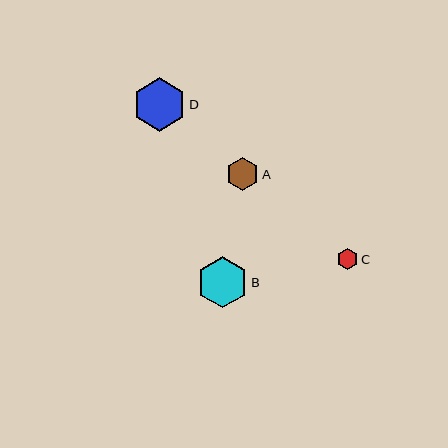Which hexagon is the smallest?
Hexagon C is the smallest with a size of approximately 21 pixels.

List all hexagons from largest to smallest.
From largest to smallest: D, B, A, C.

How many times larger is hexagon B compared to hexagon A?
Hexagon B is approximately 1.5 times the size of hexagon A.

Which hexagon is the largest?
Hexagon D is the largest with a size of approximately 53 pixels.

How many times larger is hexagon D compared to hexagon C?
Hexagon D is approximately 2.5 times the size of hexagon C.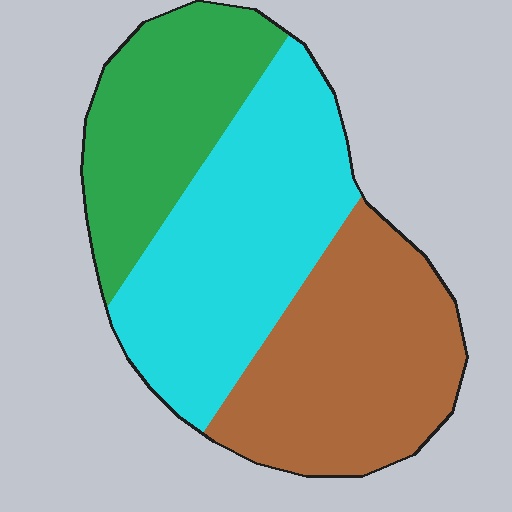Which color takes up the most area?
Cyan, at roughly 40%.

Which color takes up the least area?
Green, at roughly 25%.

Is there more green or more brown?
Brown.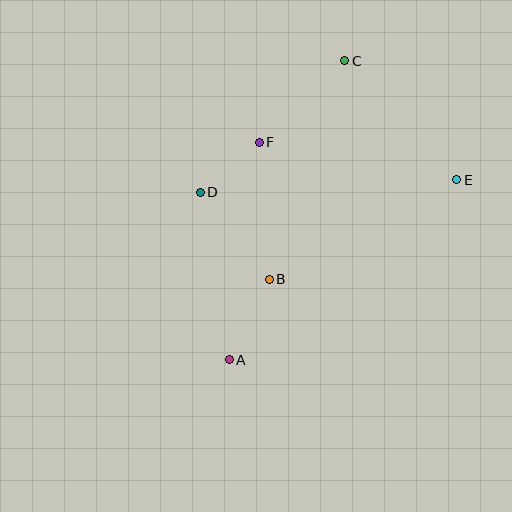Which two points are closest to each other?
Points D and F are closest to each other.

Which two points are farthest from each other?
Points A and C are farthest from each other.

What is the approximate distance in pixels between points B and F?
The distance between B and F is approximately 138 pixels.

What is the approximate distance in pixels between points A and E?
The distance between A and E is approximately 290 pixels.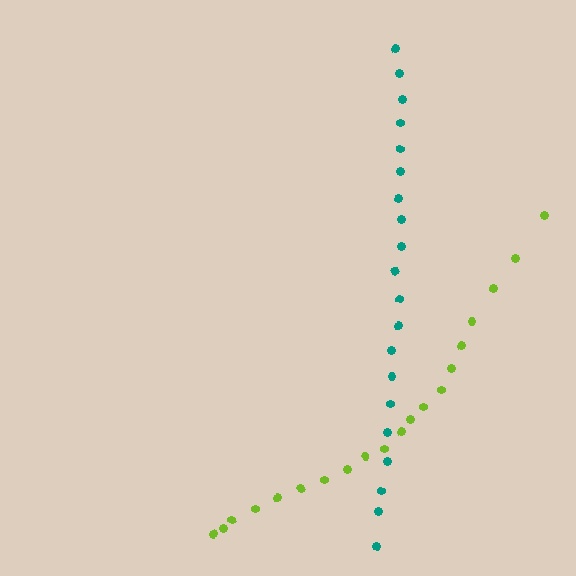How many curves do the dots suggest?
There are 2 distinct paths.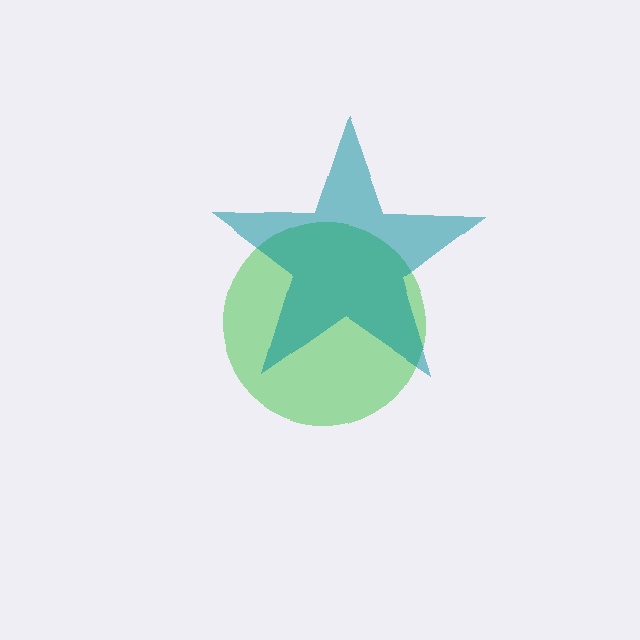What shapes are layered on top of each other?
The layered shapes are: a green circle, a teal star.